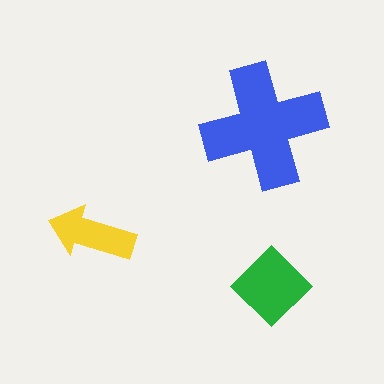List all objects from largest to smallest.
The blue cross, the green diamond, the yellow arrow.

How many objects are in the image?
There are 3 objects in the image.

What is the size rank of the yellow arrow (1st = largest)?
3rd.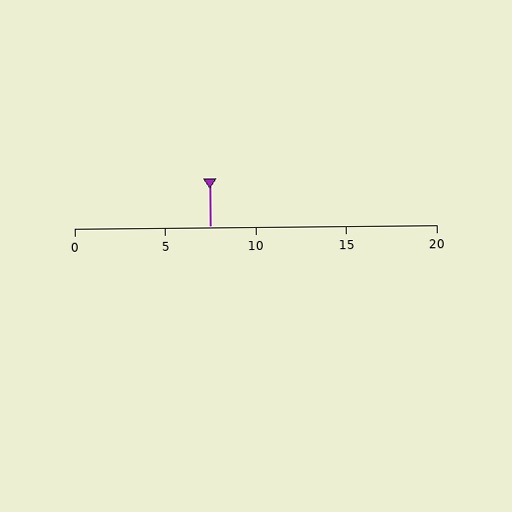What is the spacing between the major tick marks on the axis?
The major ticks are spaced 5 apart.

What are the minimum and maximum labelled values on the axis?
The axis runs from 0 to 20.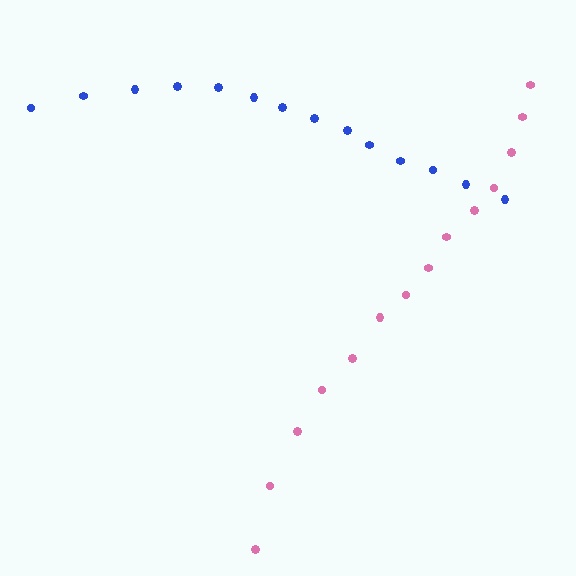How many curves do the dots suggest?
There are 2 distinct paths.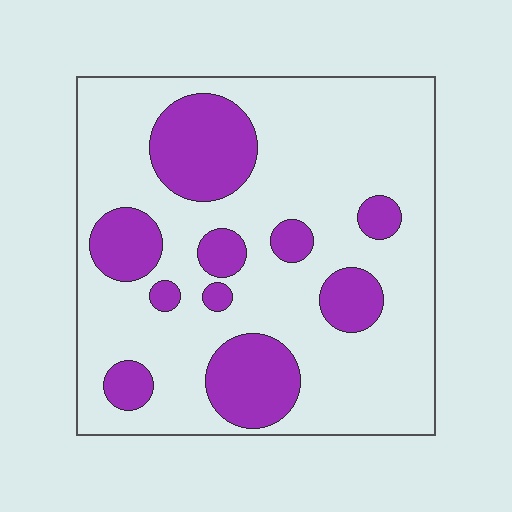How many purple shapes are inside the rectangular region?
10.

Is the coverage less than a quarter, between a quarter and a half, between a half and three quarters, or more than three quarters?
Between a quarter and a half.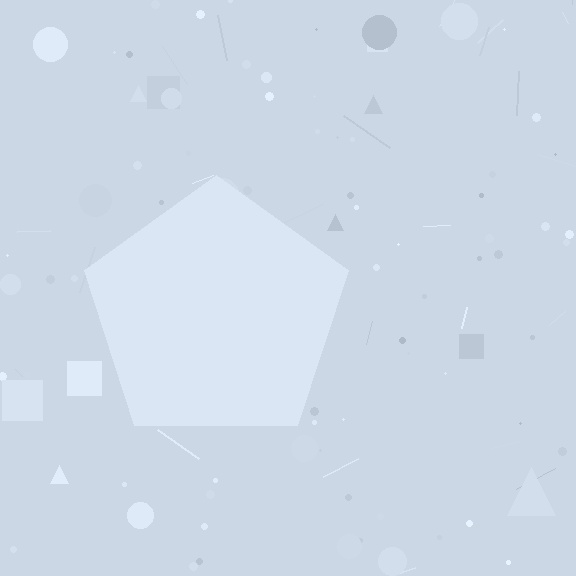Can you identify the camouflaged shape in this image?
The camouflaged shape is a pentagon.